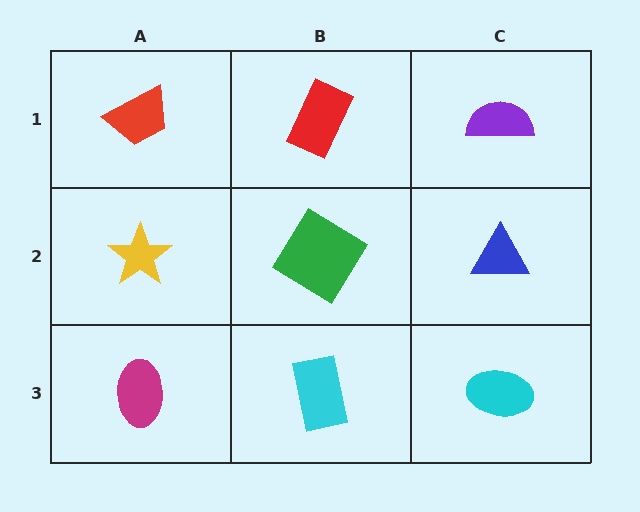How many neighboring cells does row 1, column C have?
2.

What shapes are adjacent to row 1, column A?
A yellow star (row 2, column A), a red rectangle (row 1, column B).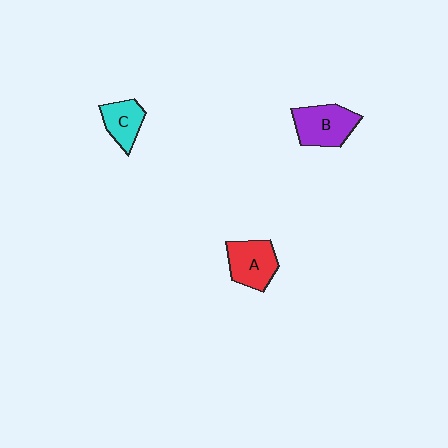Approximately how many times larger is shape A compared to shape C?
Approximately 1.3 times.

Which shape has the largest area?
Shape B (purple).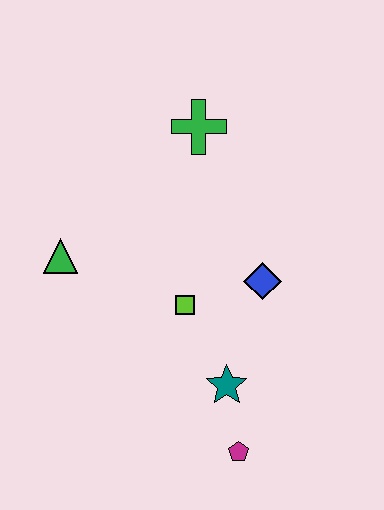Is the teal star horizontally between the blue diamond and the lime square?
Yes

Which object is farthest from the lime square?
The green cross is farthest from the lime square.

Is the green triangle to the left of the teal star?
Yes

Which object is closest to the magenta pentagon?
The teal star is closest to the magenta pentagon.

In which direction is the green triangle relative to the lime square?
The green triangle is to the left of the lime square.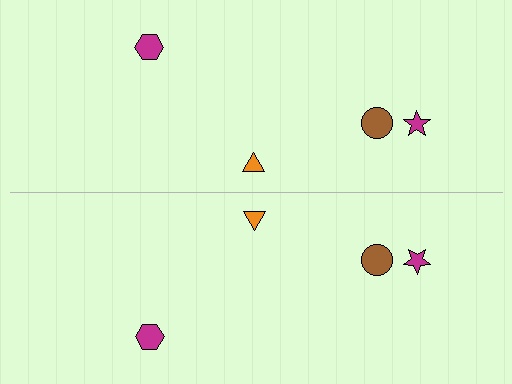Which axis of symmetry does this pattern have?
The pattern has a horizontal axis of symmetry running through the center of the image.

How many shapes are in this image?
There are 8 shapes in this image.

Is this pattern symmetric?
Yes, this pattern has bilateral (reflection) symmetry.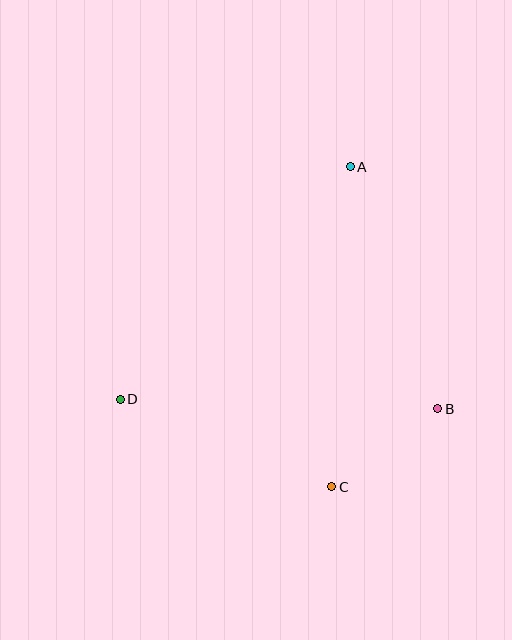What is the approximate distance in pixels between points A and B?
The distance between A and B is approximately 258 pixels.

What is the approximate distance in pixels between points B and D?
The distance between B and D is approximately 318 pixels.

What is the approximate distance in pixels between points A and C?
The distance between A and C is approximately 320 pixels.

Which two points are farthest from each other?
Points A and D are farthest from each other.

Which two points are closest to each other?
Points B and C are closest to each other.